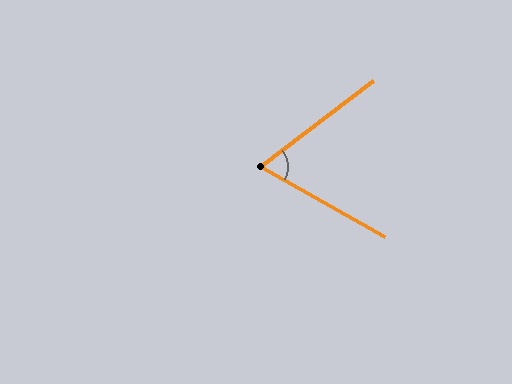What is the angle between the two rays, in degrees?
Approximately 67 degrees.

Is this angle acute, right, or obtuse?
It is acute.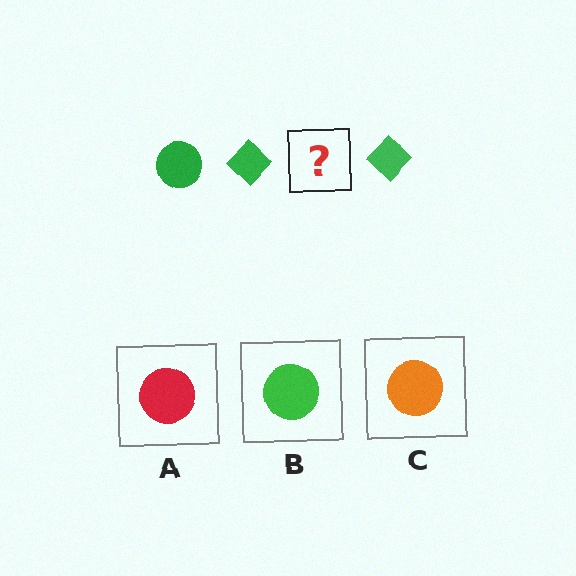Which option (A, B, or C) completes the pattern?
B.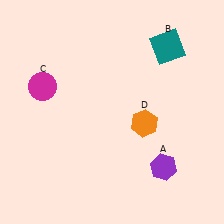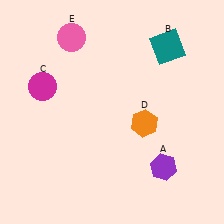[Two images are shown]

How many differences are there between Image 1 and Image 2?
There is 1 difference between the two images.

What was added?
A pink circle (E) was added in Image 2.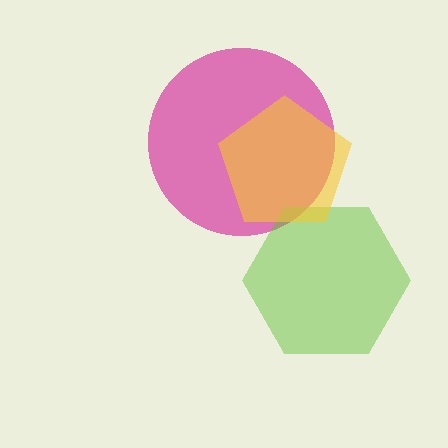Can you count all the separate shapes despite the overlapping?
Yes, there are 3 separate shapes.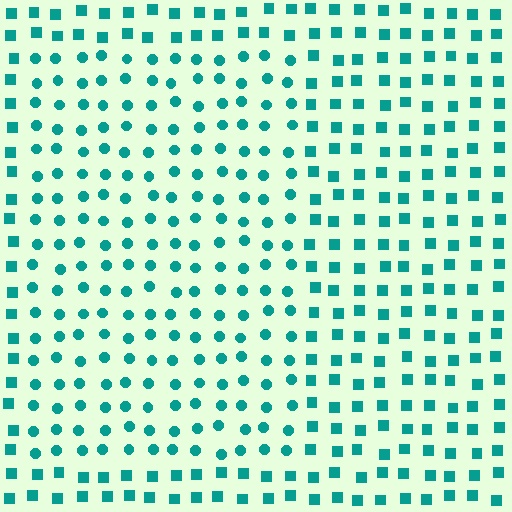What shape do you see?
I see a rectangle.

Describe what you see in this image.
The image is filled with small teal elements arranged in a uniform grid. A rectangle-shaped region contains circles, while the surrounding area contains squares. The boundary is defined purely by the change in element shape.